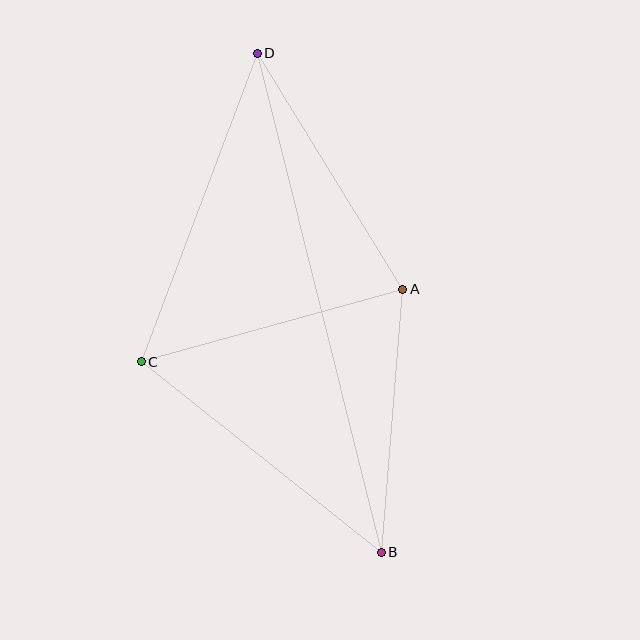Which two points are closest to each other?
Points A and B are closest to each other.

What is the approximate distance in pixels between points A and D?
The distance between A and D is approximately 277 pixels.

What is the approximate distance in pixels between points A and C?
The distance between A and C is approximately 272 pixels.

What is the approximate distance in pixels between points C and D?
The distance between C and D is approximately 330 pixels.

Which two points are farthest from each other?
Points B and D are farthest from each other.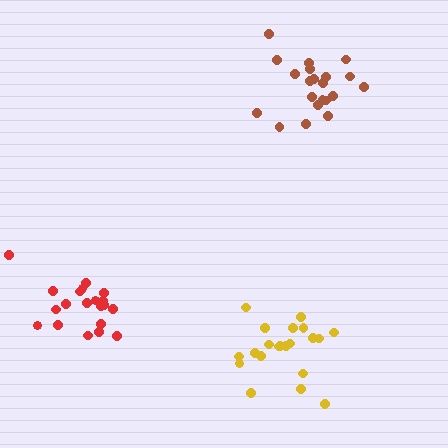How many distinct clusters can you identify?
There are 3 distinct clusters.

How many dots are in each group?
Group 1: 20 dots, Group 2: 21 dots, Group 3: 21 dots (62 total).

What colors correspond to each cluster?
The clusters are colored: red, brown, yellow.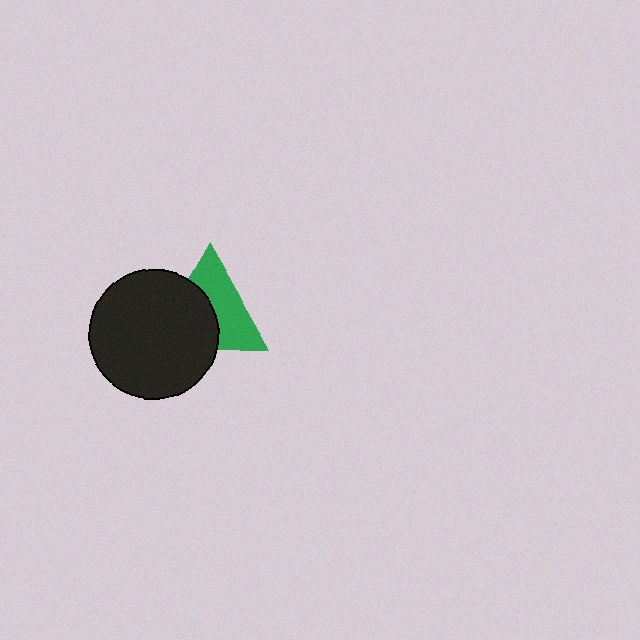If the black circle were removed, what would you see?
You would see the complete green triangle.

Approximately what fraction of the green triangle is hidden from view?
Roughly 48% of the green triangle is hidden behind the black circle.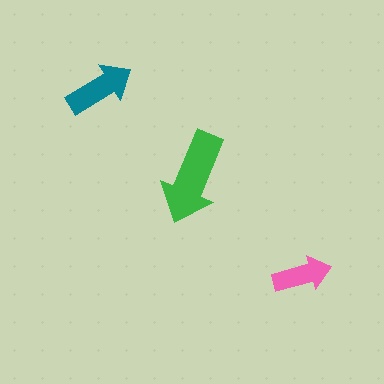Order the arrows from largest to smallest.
the green one, the teal one, the pink one.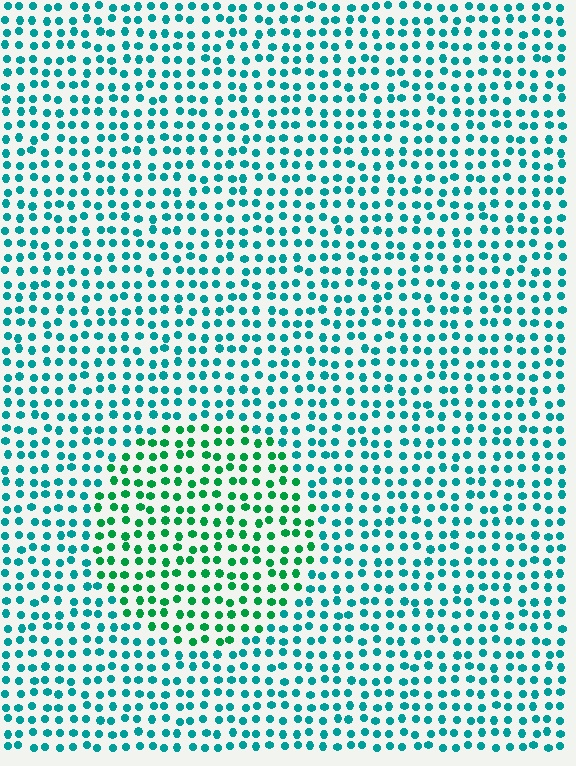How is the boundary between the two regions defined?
The boundary is defined purely by a slight shift in hue (about 35 degrees). Spacing, size, and orientation are identical on both sides.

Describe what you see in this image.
The image is filled with small teal elements in a uniform arrangement. A circle-shaped region is visible where the elements are tinted to a slightly different hue, forming a subtle color boundary.